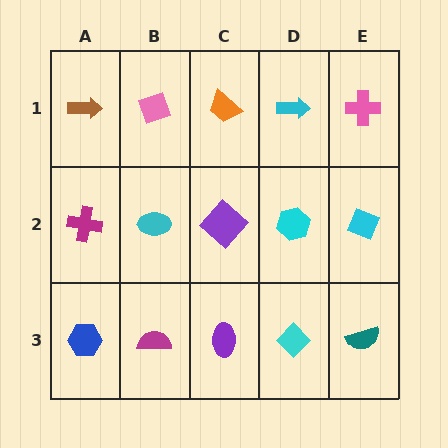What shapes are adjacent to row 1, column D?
A cyan hexagon (row 2, column D), an orange trapezoid (row 1, column C), a pink cross (row 1, column E).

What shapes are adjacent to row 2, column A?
A brown arrow (row 1, column A), a blue hexagon (row 3, column A), a cyan ellipse (row 2, column B).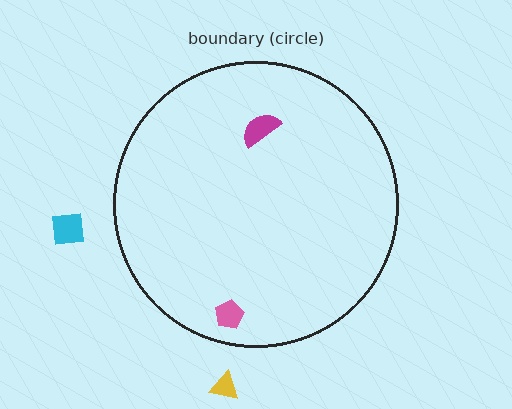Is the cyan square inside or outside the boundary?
Outside.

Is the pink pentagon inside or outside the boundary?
Inside.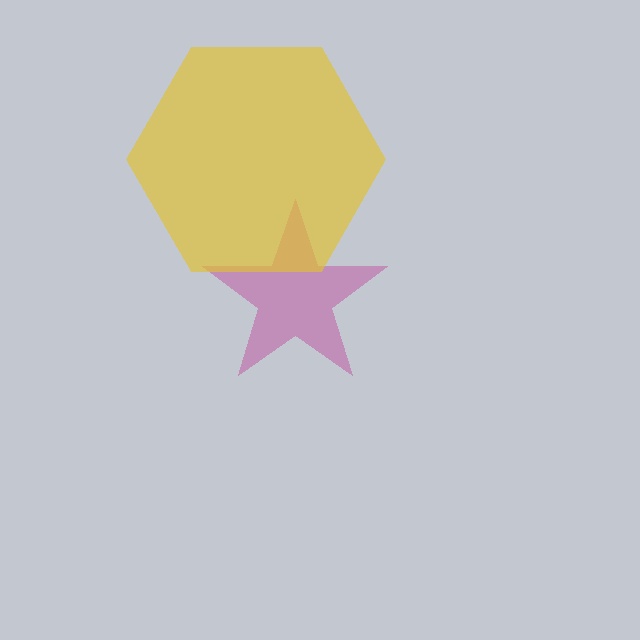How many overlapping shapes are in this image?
There are 2 overlapping shapes in the image.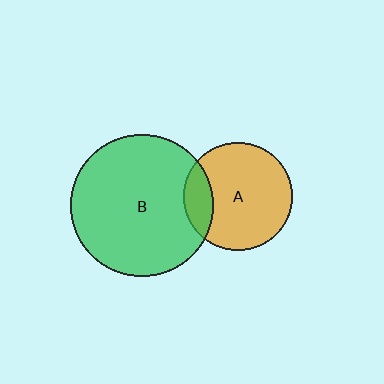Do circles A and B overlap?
Yes.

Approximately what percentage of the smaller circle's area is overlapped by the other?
Approximately 15%.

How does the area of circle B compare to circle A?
Approximately 1.7 times.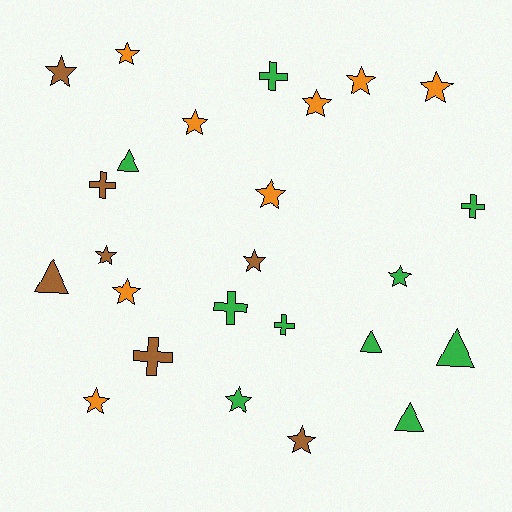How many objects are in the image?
There are 25 objects.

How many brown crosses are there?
There are 2 brown crosses.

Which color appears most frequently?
Green, with 10 objects.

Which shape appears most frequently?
Star, with 14 objects.